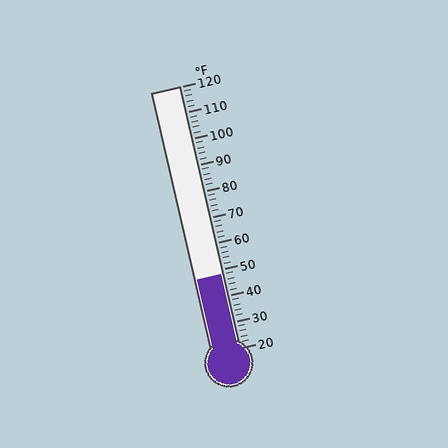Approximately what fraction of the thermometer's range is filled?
The thermometer is filled to approximately 30% of its range.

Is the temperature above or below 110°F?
The temperature is below 110°F.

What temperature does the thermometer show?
The thermometer shows approximately 48°F.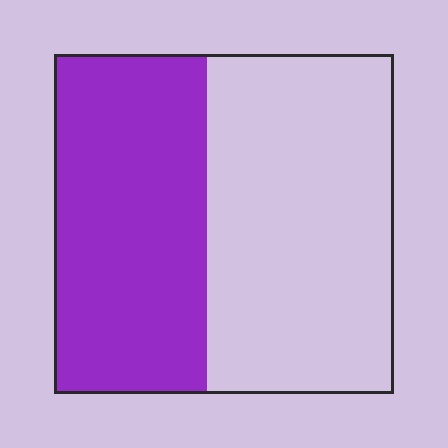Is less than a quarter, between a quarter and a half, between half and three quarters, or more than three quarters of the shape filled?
Between a quarter and a half.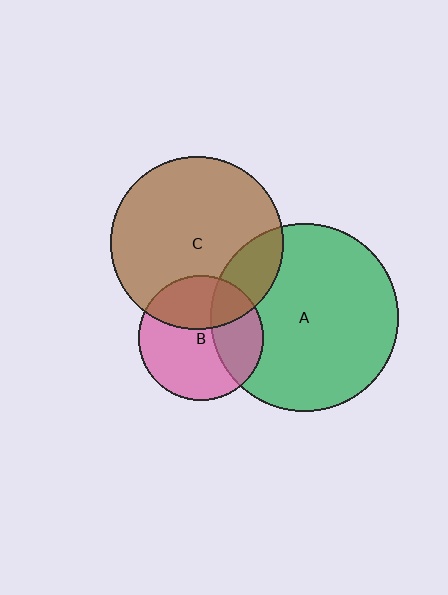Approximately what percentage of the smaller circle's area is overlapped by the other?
Approximately 30%.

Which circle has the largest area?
Circle A (green).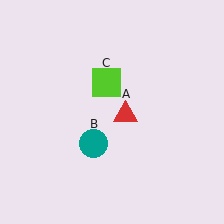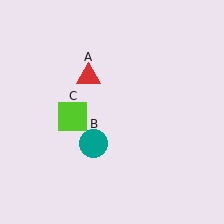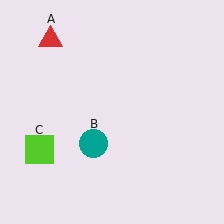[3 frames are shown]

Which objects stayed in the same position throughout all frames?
Teal circle (object B) remained stationary.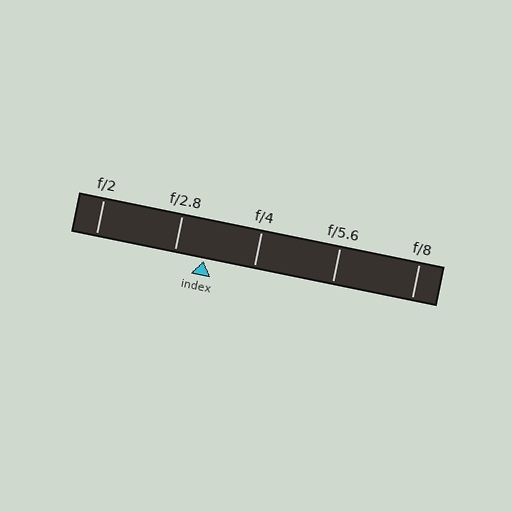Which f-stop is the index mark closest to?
The index mark is closest to f/2.8.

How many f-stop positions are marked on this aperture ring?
There are 5 f-stop positions marked.